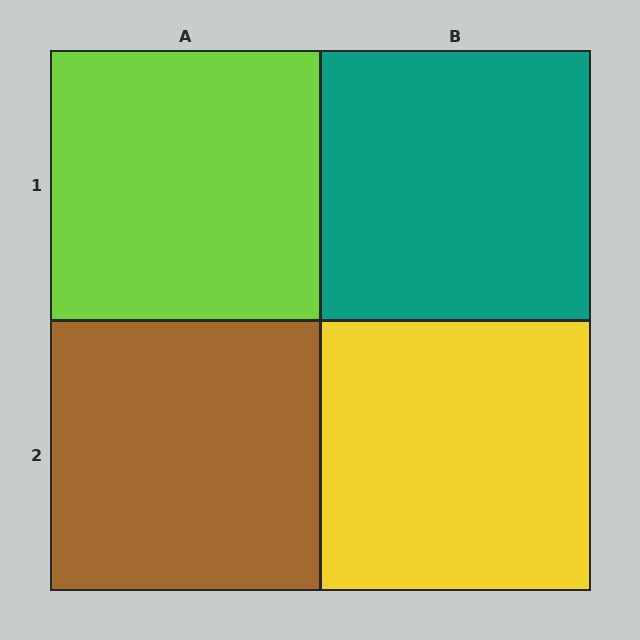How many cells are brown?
1 cell is brown.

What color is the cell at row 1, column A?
Lime.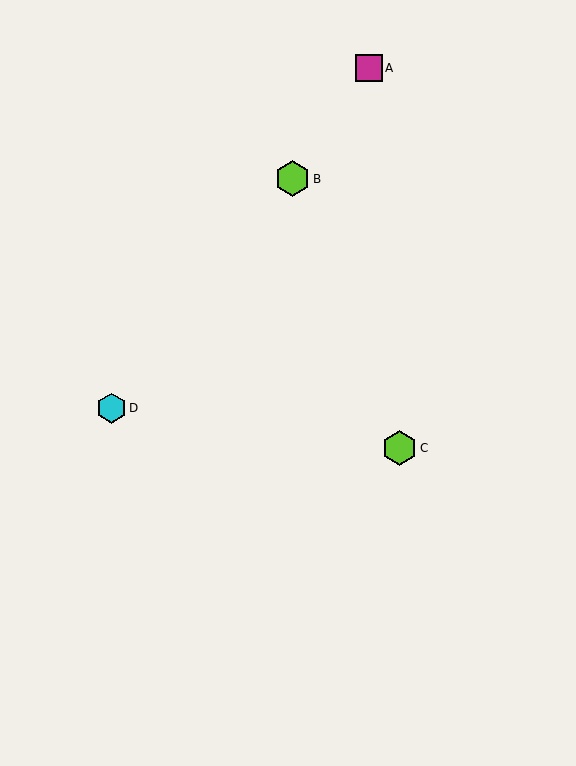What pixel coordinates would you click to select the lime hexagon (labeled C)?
Click at (399, 448) to select the lime hexagon C.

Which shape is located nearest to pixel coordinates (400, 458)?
The lime hexagon (labeled C) at (399, 448) is nearest to that location.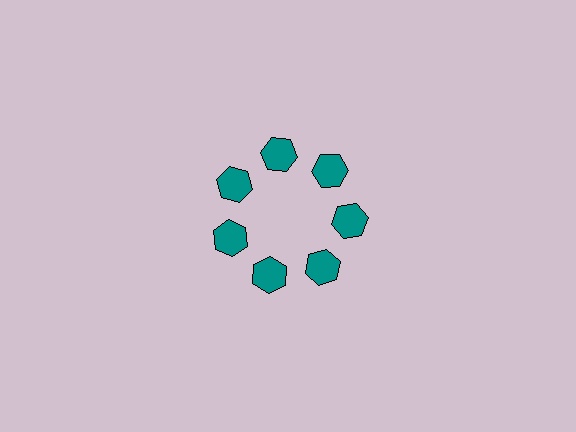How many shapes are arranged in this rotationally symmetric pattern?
There are 7 shapes, arranged in 7 groups of 1.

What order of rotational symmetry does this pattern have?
This pattern has 7-fold rotational symmetry.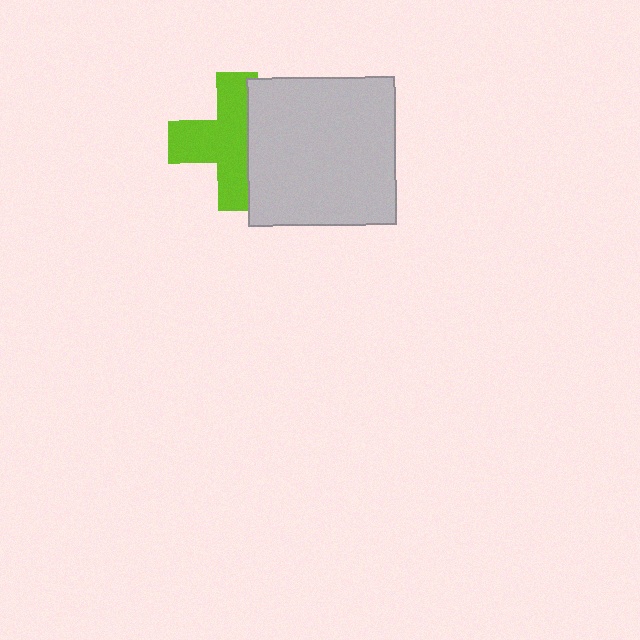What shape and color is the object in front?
The object in front is a light gray square.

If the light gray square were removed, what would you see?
You would see the complete lime cross.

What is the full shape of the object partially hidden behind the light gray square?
The partially hidden object is a lime cross.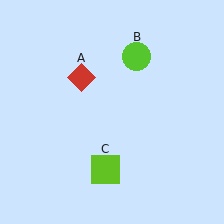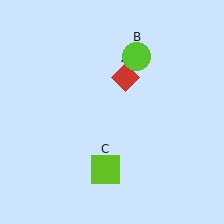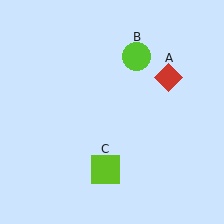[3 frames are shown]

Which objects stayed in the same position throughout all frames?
Lime circle (object B) and lime square (object C) remained stationary.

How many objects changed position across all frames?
1 object changed position: red diamond (object A).